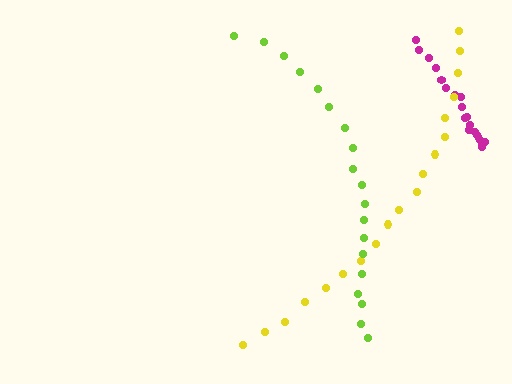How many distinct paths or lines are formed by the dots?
There are 3 distinct paths.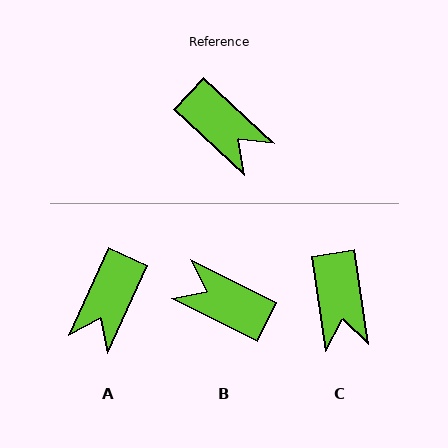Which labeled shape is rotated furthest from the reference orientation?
B, about 163 degrees away.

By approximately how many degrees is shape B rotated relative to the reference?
Approximately 163 degrees clockwise.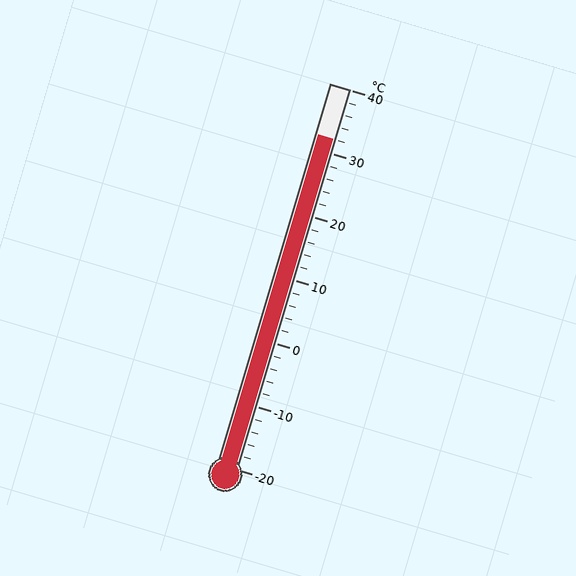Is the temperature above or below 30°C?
The temperature is above 30°C.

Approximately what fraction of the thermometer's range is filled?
The thermometer is filled to approximately 85% of its range.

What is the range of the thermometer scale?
The thermometer scale ranges from -20°C to 40°C.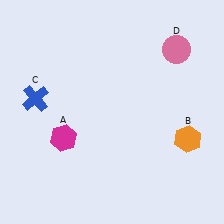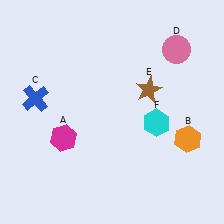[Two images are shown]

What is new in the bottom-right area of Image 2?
A cyan hexagon (F) was added in the bottom-right area of Image 2.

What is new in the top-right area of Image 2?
A brown star (E) was added in the top-right area of Image 2.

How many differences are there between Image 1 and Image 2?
There are 2 differences between the two images.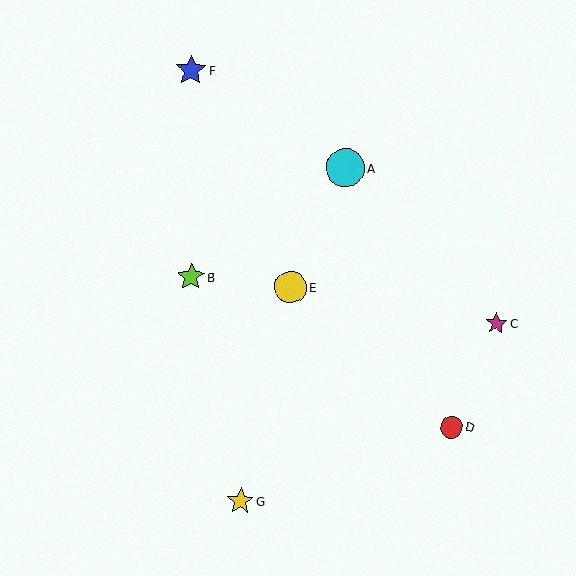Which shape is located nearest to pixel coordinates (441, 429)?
The red circle (labeled D) at (452, 427) is nearest to that location.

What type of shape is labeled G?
Shape G is a yellow star.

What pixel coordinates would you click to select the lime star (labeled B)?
Click at (191, 277) to select the lime star B.